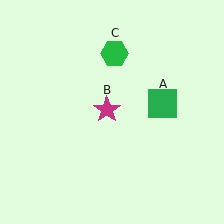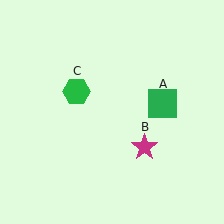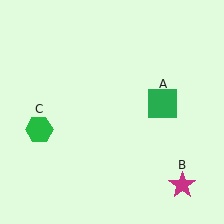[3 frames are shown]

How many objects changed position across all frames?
2 objects changed position: magenta star (object B), green hexagon (object C).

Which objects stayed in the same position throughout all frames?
Green square (object A) remained stationary.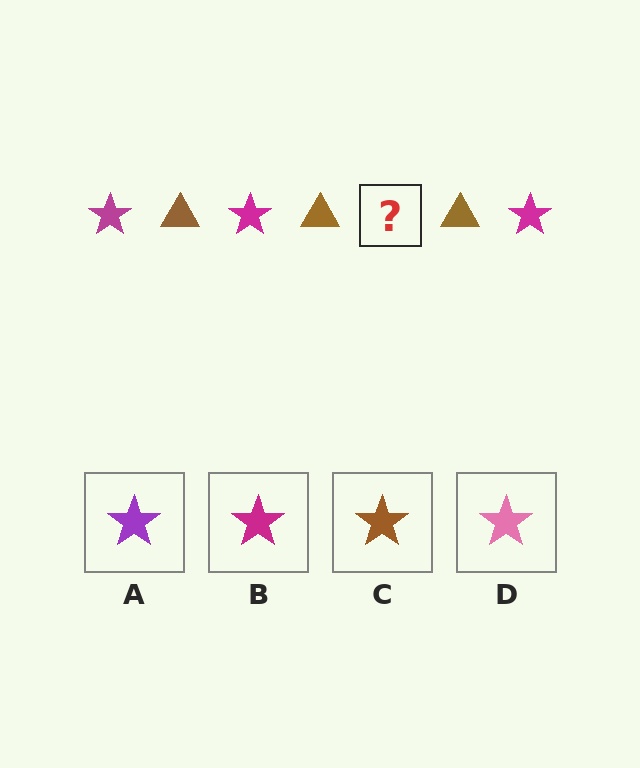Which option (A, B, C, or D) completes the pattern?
B.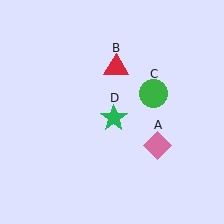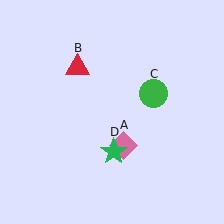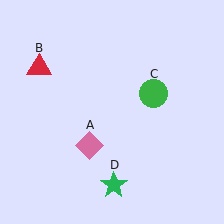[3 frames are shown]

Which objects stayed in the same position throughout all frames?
Green circle (object C) remained stationary.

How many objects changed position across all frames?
3 objects changed position: pink diamond (object A), red triangle (object B), green star (object D).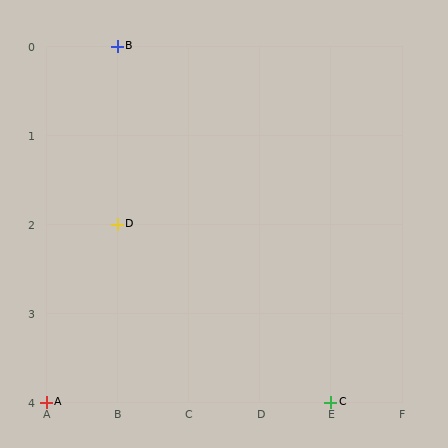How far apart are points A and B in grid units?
Points A and B are 1 column and 4 rows apart (about 4.1 grid units diagonally).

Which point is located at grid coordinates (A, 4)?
Point A is at (A, 4).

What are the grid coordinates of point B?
Point B is at grid coordinates (B, 0).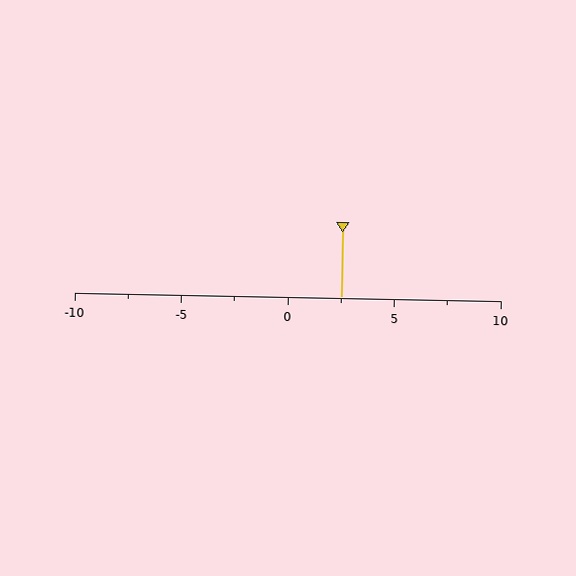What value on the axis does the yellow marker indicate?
The marker indicates approximately 2.5.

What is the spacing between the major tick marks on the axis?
The major ticks are spaced 5 apart.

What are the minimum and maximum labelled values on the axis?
The axis runs from -10 to 10.